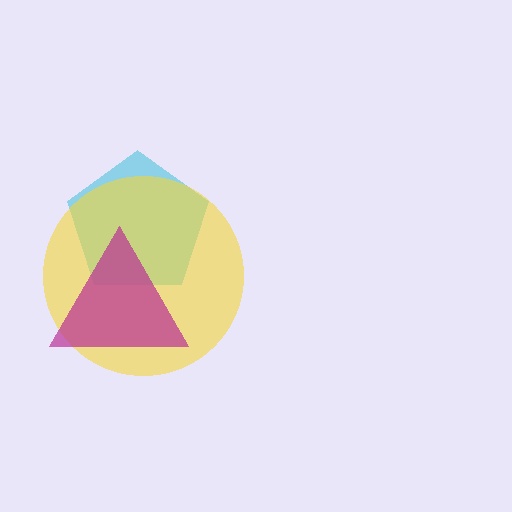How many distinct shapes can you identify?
There are 3 distinct shapes: a cyan pentagon, a yellow circle, a magenta triangle.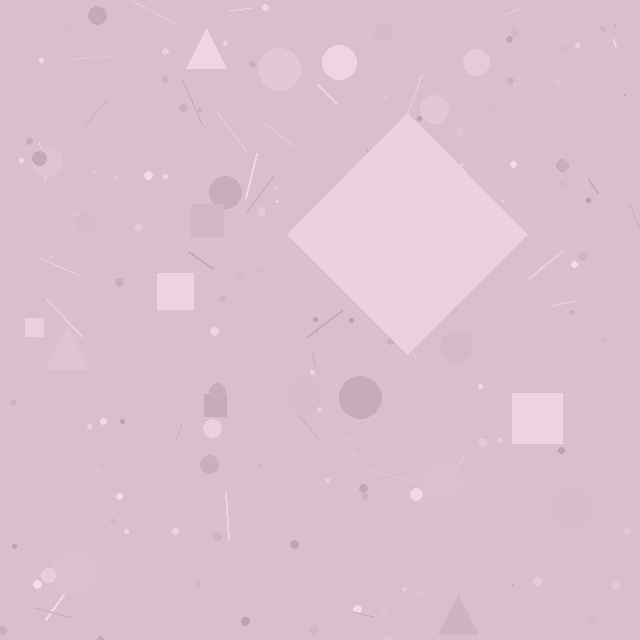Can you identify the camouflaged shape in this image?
The camouflaged shape is a diamond.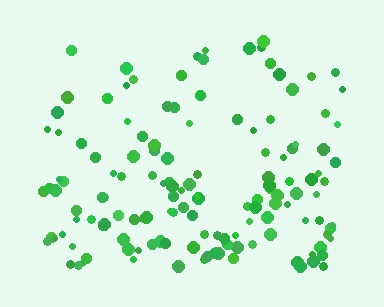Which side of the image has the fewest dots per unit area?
The top.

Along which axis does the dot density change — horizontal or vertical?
Vertical.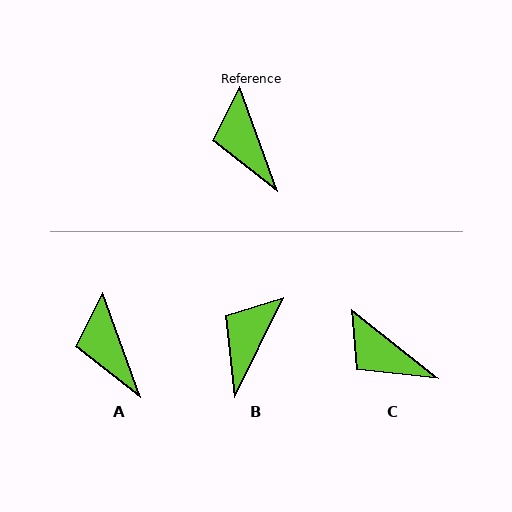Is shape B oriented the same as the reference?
No, it is off by about 46 degrees.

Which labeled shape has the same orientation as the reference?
A.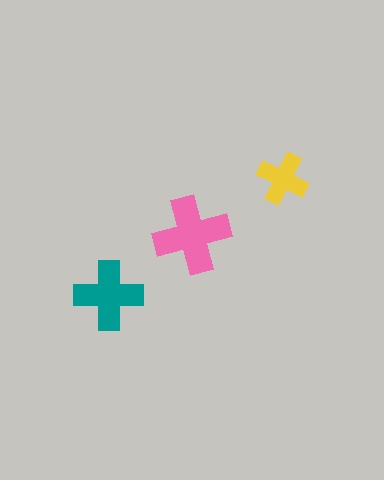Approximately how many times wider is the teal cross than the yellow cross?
About 1.5 times wider.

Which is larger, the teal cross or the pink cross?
The pink one.